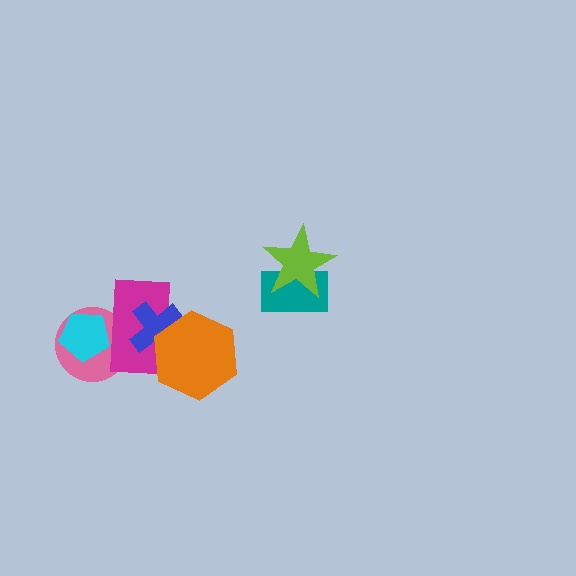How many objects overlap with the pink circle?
2 objects overlap with the pink circle.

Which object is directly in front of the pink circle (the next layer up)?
The magenta rectangle is directly in front of the pink circle.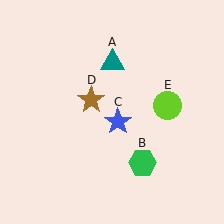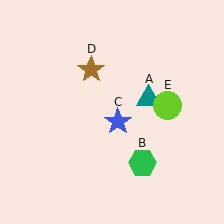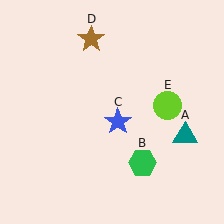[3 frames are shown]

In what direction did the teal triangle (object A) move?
The teal triangle (object A) moved down and to the right.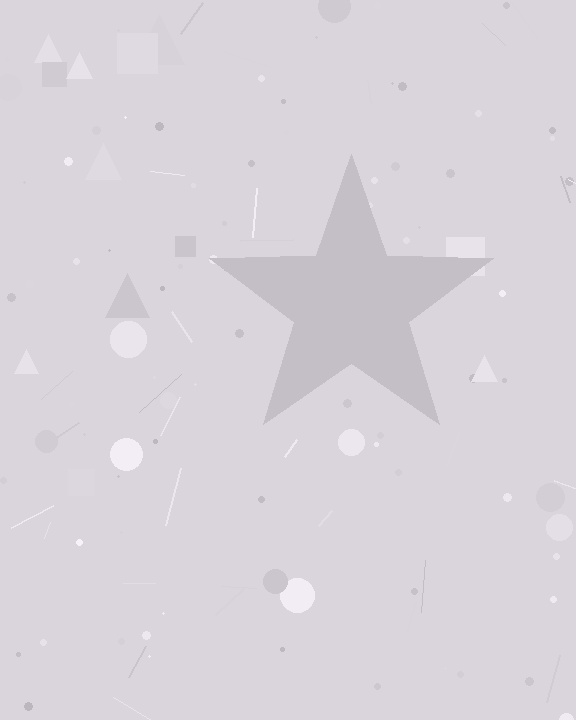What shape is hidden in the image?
A star is hidden in the image.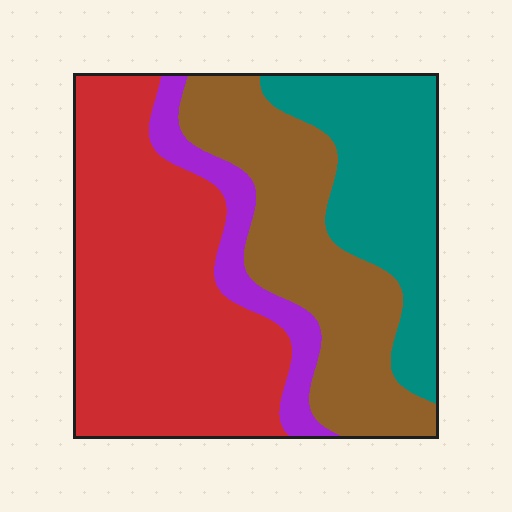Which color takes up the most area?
Red, at roughly 40%.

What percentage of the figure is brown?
Brown takes up between a quarter and a half of the figure.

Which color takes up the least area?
Purple, at roughly 10%.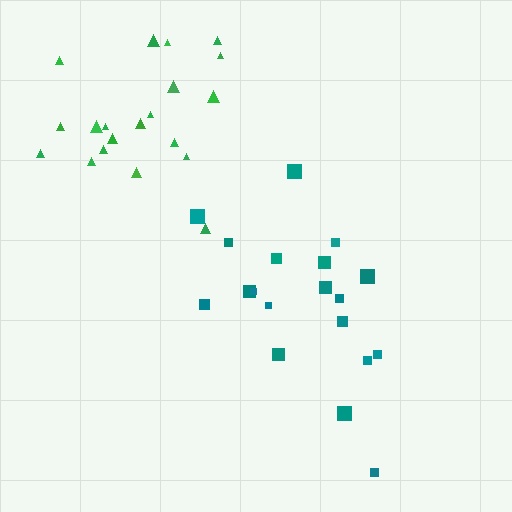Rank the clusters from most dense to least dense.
teal, green.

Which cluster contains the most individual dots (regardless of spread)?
Green (21).